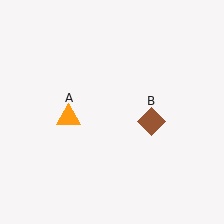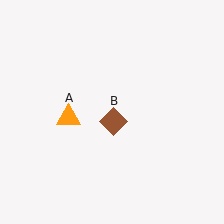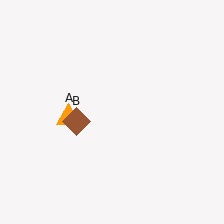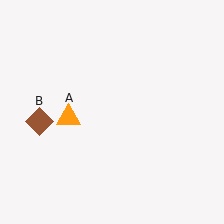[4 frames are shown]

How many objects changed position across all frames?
1 object changed position: brown diamond (object B).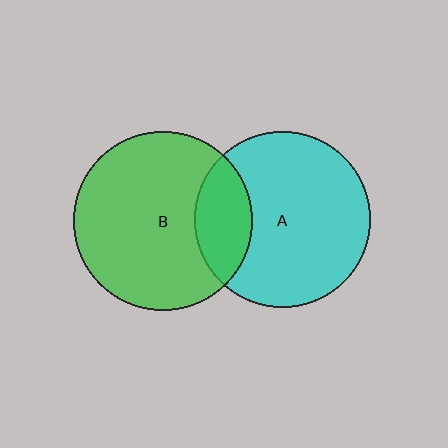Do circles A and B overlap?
Yes.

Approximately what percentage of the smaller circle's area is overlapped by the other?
Approximately 20%.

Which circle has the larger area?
Circle B (green).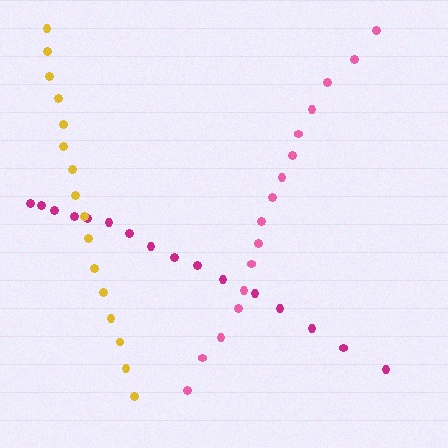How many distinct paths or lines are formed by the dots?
There are 3 distinct paths.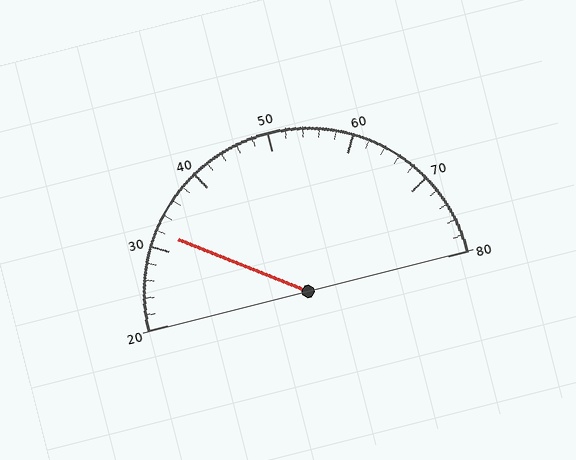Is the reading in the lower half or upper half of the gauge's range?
The reading is in the lower half of the range (20 to 80).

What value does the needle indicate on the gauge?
The needle indicates approximately 32.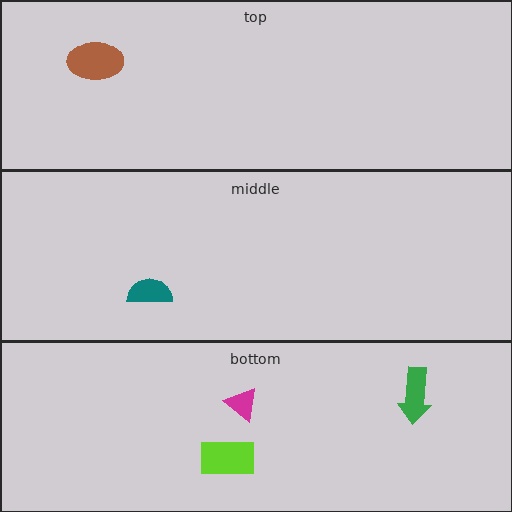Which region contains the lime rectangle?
The bottom region.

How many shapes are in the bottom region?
3.